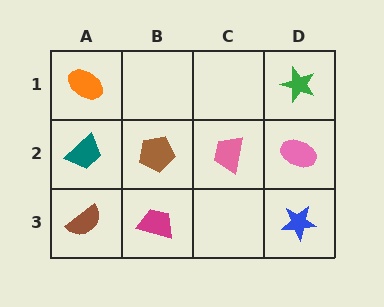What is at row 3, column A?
A brown semicircle.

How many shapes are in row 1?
2 shapes.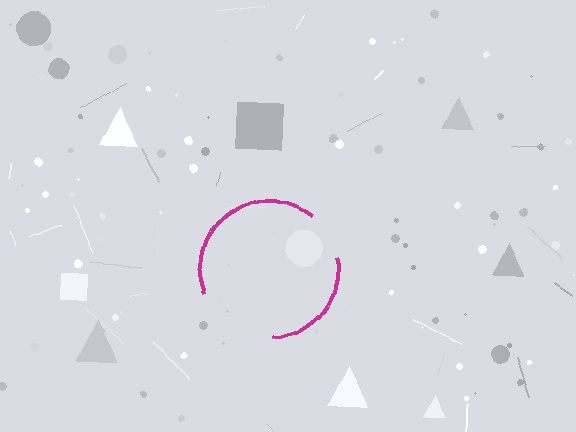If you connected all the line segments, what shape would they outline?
They would outline a circle.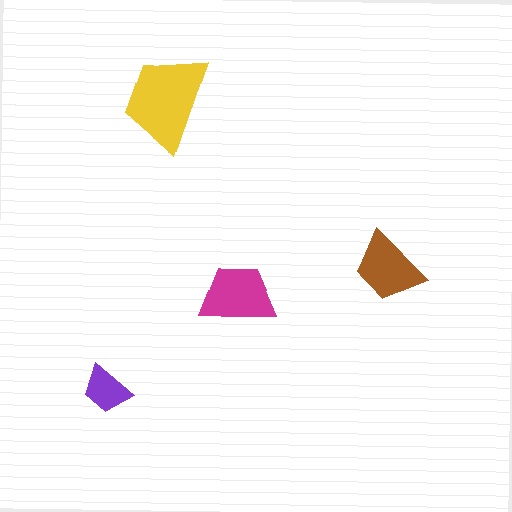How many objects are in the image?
There are 4 objects in the image.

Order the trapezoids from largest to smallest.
the yellow one, the magenta one, the brown one, the purple one.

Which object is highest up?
The yellow trapezoid is topmost.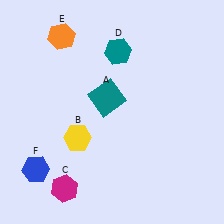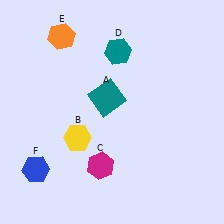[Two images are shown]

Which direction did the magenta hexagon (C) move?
The magenta hexagon (C) moved right.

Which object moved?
The magenta hexagon (C) moved right.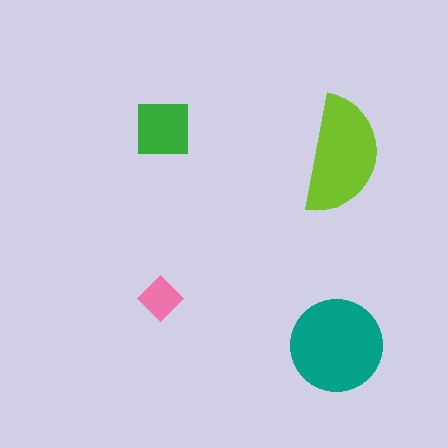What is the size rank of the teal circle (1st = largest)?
1st.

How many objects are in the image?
There are 4 objects in the image.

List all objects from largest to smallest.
The teal circle, the lime semicircle, the green square, the pink diamond.